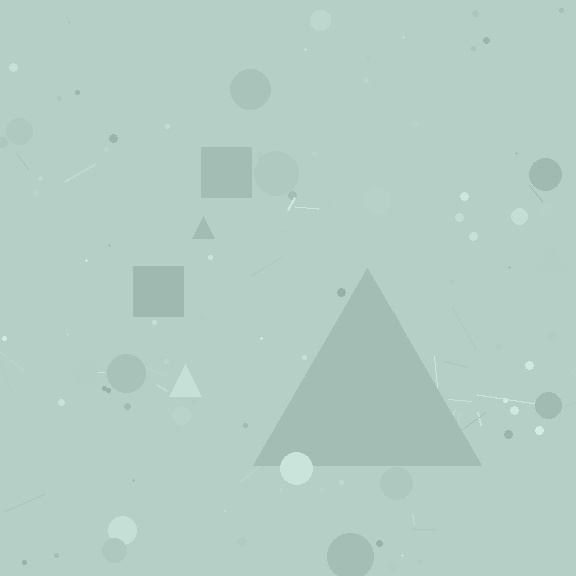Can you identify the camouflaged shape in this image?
The camouflaged shape is a triangle.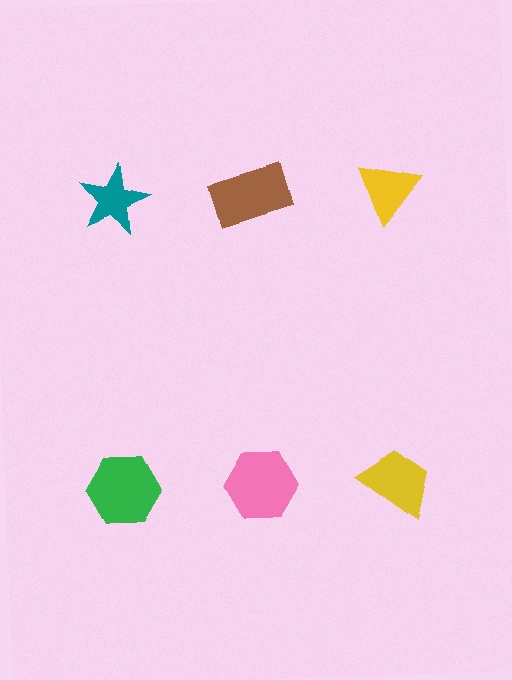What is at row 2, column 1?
A green hexagon.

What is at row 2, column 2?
A pink hexagon.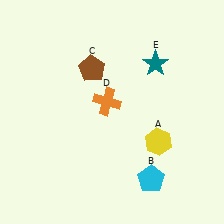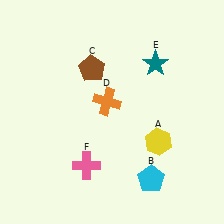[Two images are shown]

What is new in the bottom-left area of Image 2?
A pink cross (F) was added in the bottom-left area of Image 2.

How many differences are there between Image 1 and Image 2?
There is 1 difference between the two images.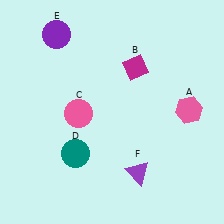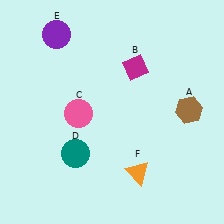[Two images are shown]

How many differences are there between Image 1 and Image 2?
There are 2 differences between the two images.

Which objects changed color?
A changed from pink to brown. F changed from purple to orange.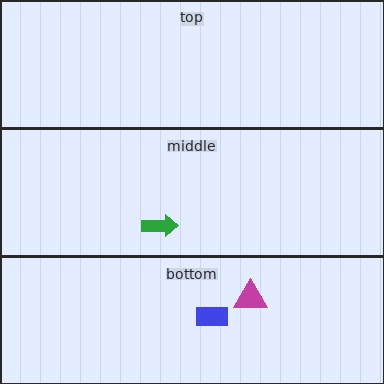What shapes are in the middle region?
The green arrow.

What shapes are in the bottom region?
The magenta triangle, the blue rectangle.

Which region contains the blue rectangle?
The bottom region.